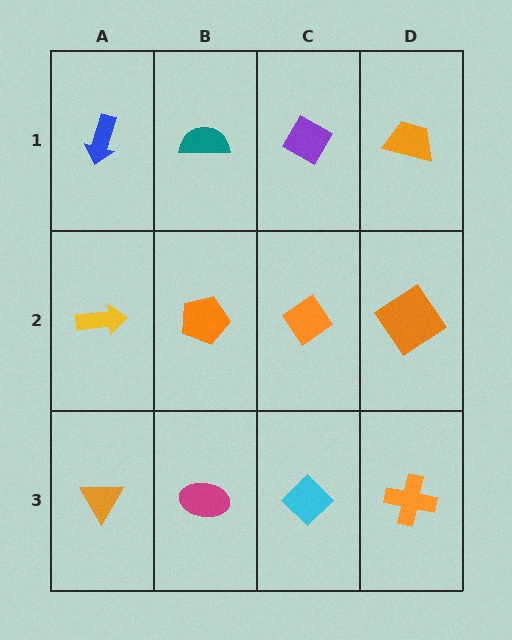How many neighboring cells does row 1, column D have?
2.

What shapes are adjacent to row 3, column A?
A yellow arrow (row 2, column A), a magenta ellipse (row 3, column B).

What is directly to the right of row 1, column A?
A teal semicircle.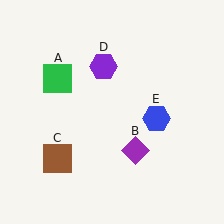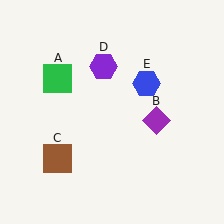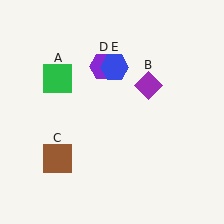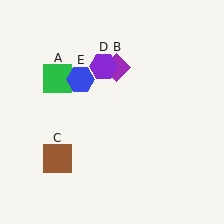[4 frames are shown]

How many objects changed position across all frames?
2 objects changed position: purple diamond (object B), blue hexagon (object E).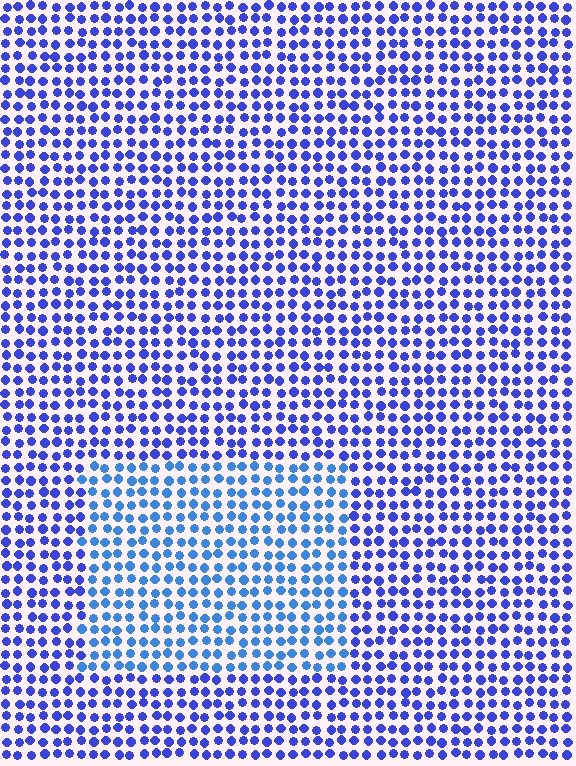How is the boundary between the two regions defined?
The boundary is defined purely by a slight shift in hue (about 24 degrees). Spacing, size, and orientation are identical on both sides.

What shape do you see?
I see a rectangle.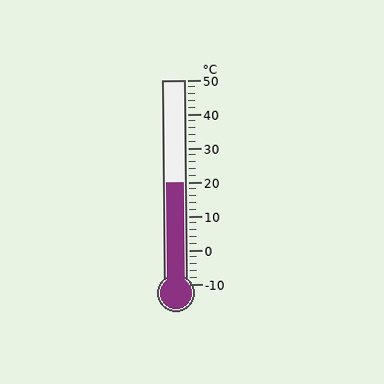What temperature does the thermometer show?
The thermometer shows approximately 20°C.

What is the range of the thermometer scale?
The thermometer scale ranges from -10°C to 50°C.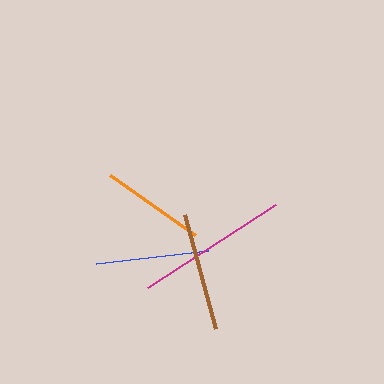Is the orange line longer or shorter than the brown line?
The brown line is longer than the orange line.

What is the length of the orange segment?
The orange segment is approximately 104 pixels long.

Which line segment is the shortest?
The orange line is the shortest at approximately 104 pixels.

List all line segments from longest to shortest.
From longest to shortest: magenta, brown, blue, orange.